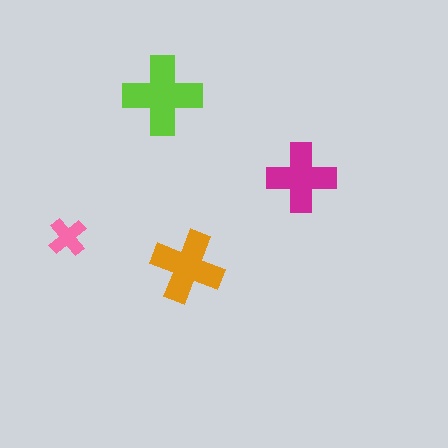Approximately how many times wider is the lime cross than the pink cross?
About 2 times wider.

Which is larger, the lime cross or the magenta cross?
The lime one.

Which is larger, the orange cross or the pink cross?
The orange one.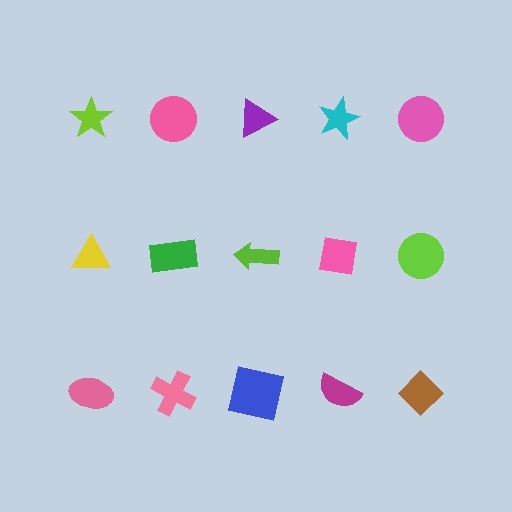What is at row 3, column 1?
A pink ellipse.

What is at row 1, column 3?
A purple triangle.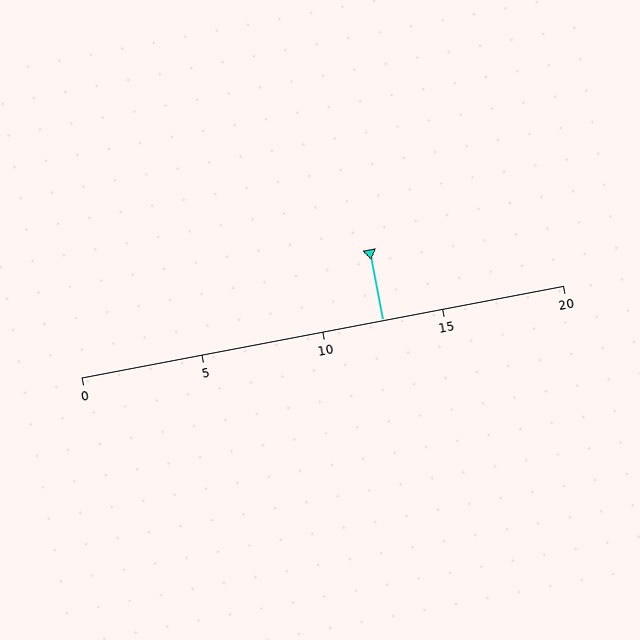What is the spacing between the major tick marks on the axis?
The major ticks are spaced 5 apart.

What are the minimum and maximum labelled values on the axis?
The axis runs from 0 to 20.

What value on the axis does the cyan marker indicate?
The marker indicates approximately 12.5.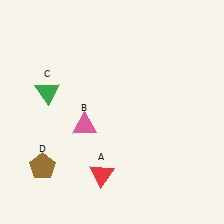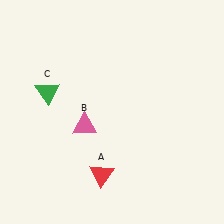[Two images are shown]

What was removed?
The brown pentagon (D) was removed in Image 2.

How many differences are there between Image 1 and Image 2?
There is 1 difference between the two images.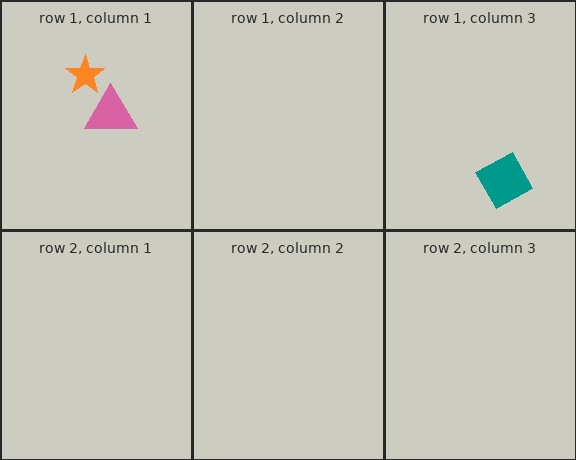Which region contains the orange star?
The row 1, column 1 region.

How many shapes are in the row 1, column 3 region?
1.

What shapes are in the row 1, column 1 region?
The orange star, the pink triangle.